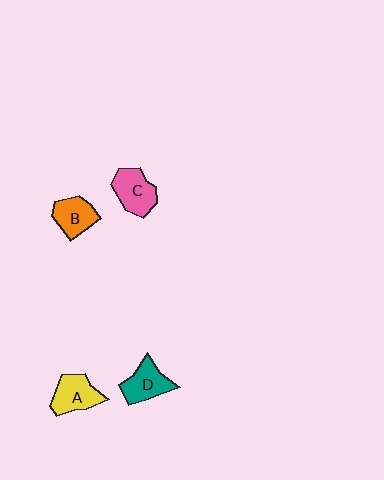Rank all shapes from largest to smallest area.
From largest to smallest: C (pink), A (yellow), D (teal), B (orange).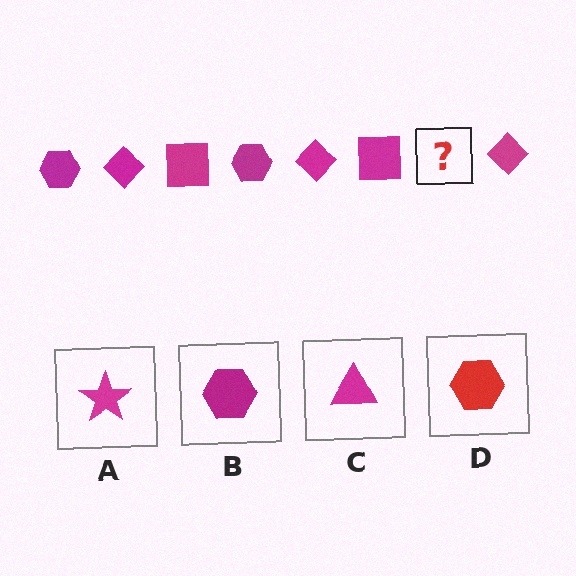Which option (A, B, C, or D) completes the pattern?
B.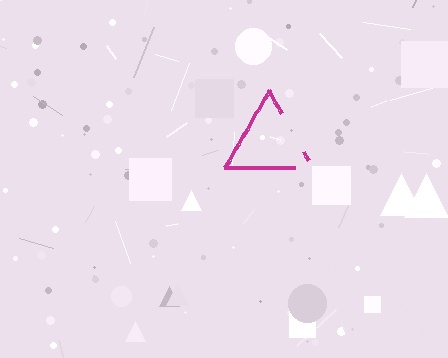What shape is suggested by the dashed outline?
The dashed outline suggests a triangle.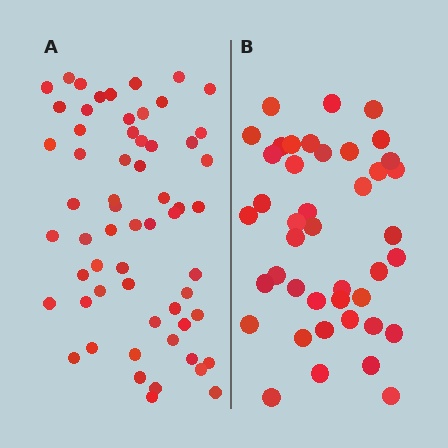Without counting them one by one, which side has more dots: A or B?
Region A (the left region) has more dots.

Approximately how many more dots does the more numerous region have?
Region A has approximately 20 more dots than region B.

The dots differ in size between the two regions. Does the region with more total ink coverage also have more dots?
No. Region B has more total ink coverage because its dots are larger, but region A actually contains more individual dots. Total area can be misleading — the number of items is what matters here.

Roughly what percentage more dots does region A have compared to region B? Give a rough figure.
About 45% more.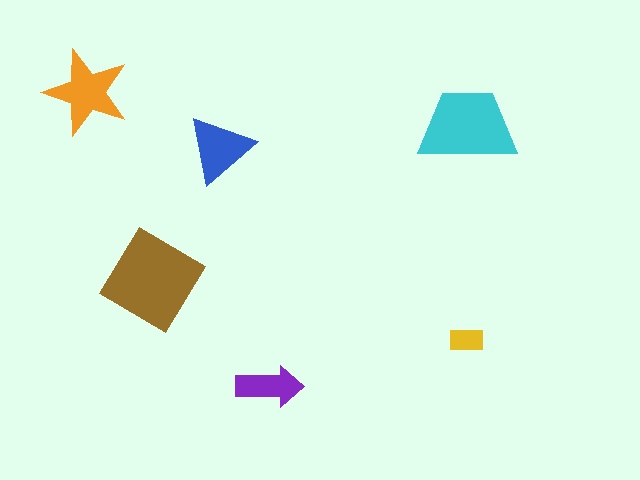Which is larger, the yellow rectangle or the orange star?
The orange star.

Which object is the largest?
The brown diamond.